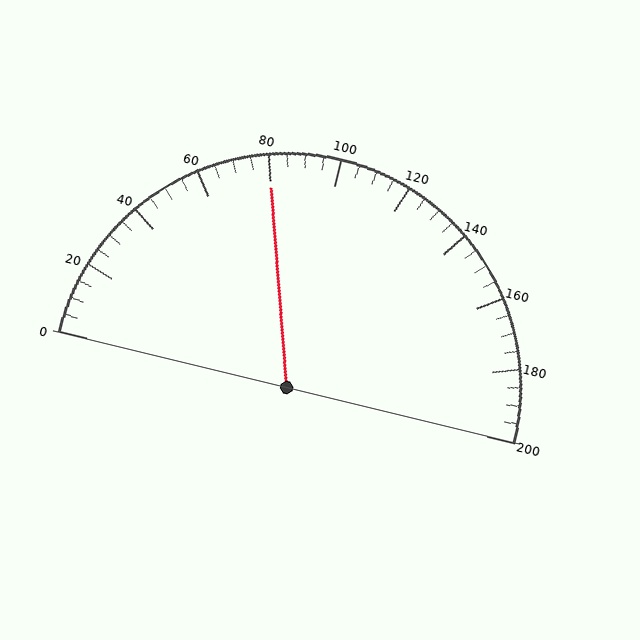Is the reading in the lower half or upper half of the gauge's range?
The reading is in the lower half of the range (0 to 200).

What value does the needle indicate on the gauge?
The needle indicates approximately 80.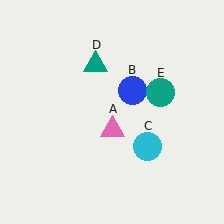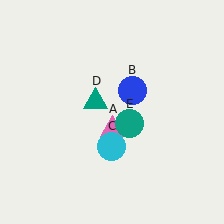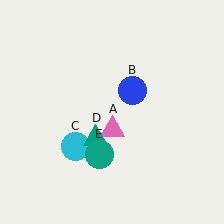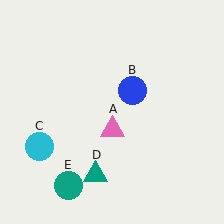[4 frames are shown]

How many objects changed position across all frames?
3 objects changed position: cyan circle (object C), teal triangle (object D), teal circle (object E).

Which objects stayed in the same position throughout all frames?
Pink triangle (object A) and blue circle (object B) remained stationary.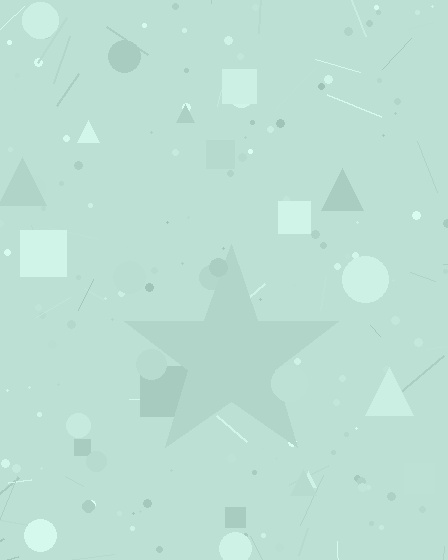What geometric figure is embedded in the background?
A star is embedded in the background.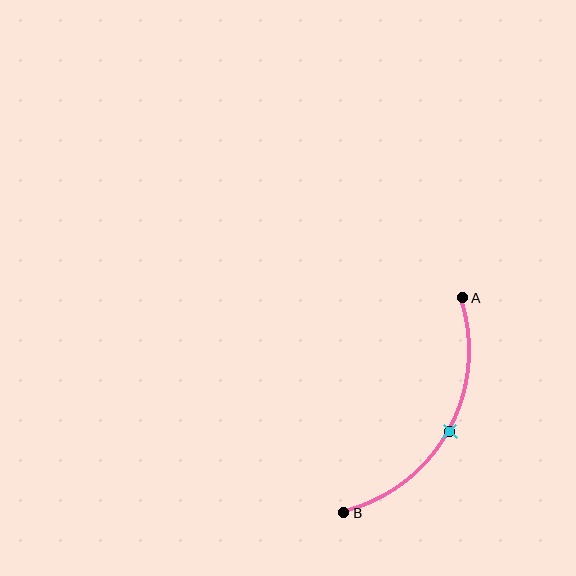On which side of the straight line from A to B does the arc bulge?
The arc bulges to the right of the straight line connecting A and B.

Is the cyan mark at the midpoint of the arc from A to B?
Yes. The cyan mark lies on the arc at equal arc-length from both A and B — it is the arc midpoint.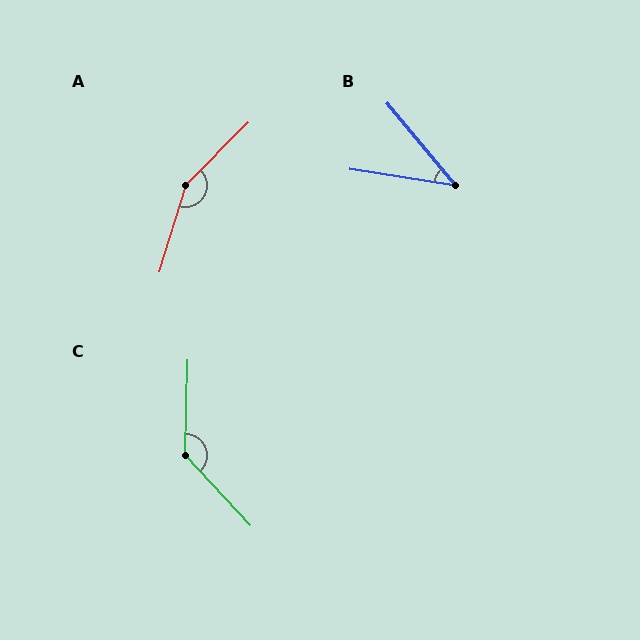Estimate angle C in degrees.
Approximately 135 degrees.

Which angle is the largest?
A, at approximately 152 degrees.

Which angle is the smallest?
B, at approximately 41 degrees.